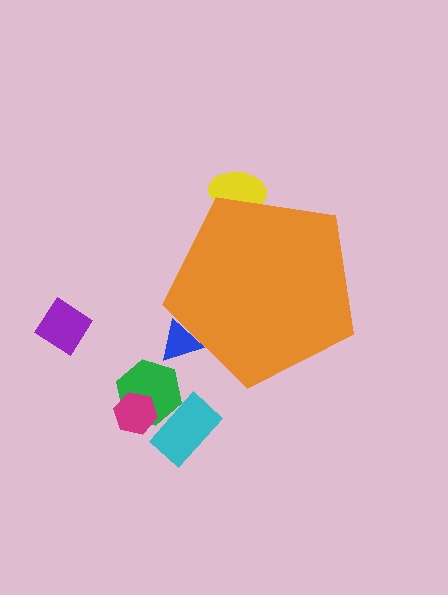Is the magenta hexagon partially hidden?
No, the magenta hexagon is fully visible.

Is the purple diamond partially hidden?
No, the purple diamond is fully visible.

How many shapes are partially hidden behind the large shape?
2 shapes are partially hidden.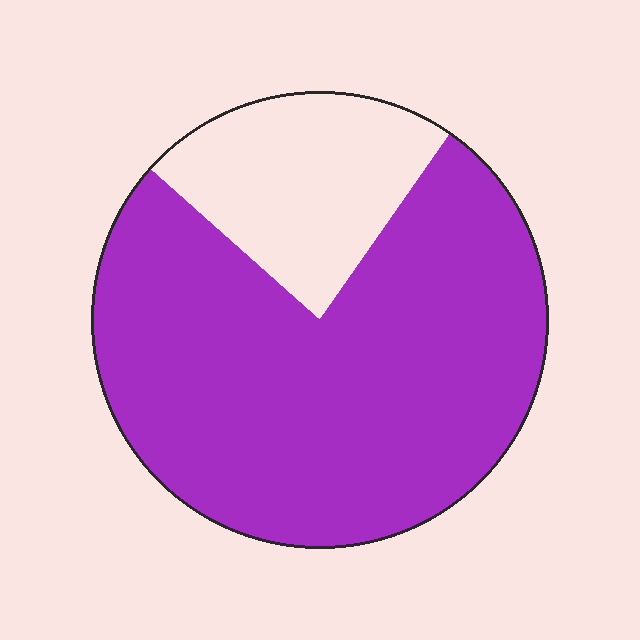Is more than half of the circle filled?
Yes.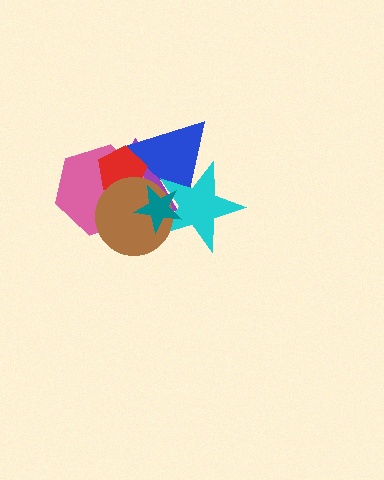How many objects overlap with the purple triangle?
6 objects overlap with the purple triangle.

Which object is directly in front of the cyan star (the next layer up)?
The brown circle is directly in front of the cyan star.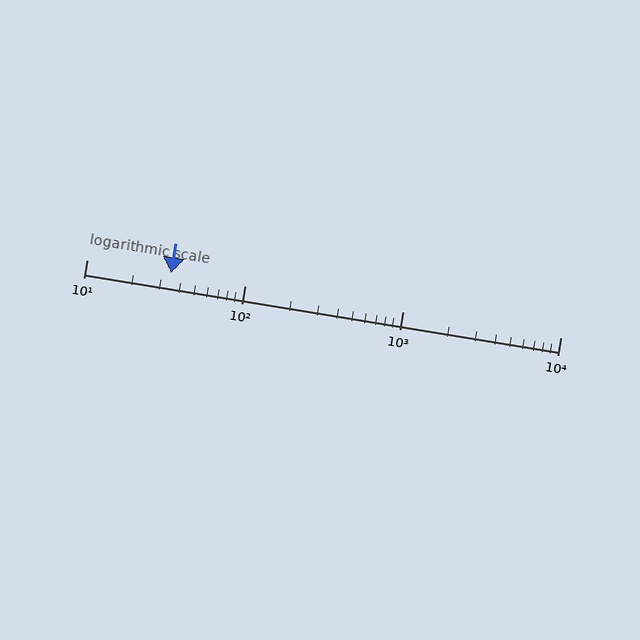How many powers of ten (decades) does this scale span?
The scale spans 3 decades, from 10 to 10000.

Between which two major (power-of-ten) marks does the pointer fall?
The pointer is between 10 and 100.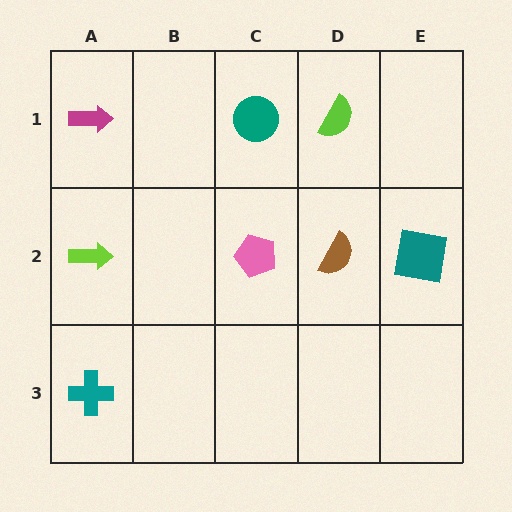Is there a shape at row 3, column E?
No, that cell is empty.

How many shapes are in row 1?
3 shapes.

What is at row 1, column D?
A lime semicircle.